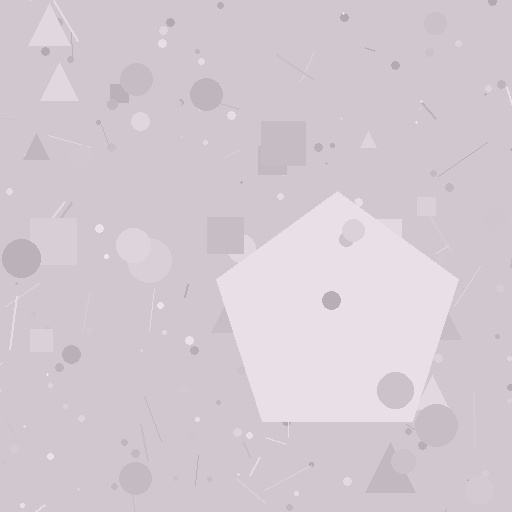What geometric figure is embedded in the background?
A pentagon is embedded in the background.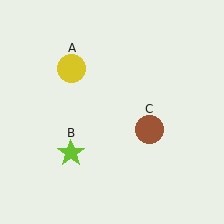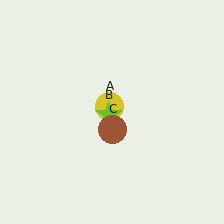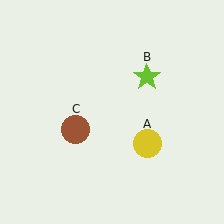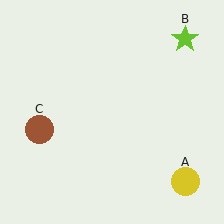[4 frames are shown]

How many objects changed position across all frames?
3 objects changed position: yellow circle (object A), lime star (object B), brown circle (object C).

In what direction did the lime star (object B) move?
The lime star (object B) moved up and to the right.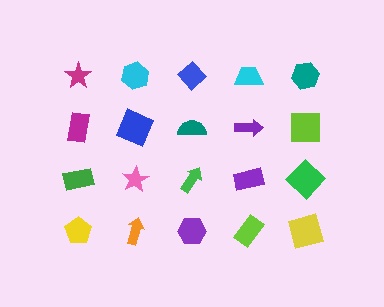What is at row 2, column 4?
A purple arrow.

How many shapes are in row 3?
5 shapes.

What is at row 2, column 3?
A teal semicircle.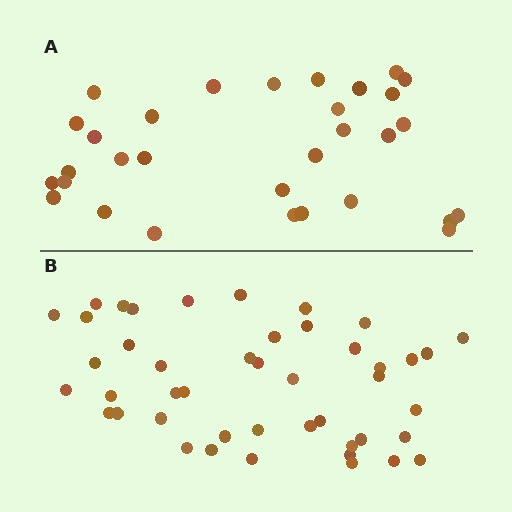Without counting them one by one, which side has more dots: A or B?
Region B (the bottom region) has more dots.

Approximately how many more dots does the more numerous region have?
Region B has approximately 15 more dots than region A.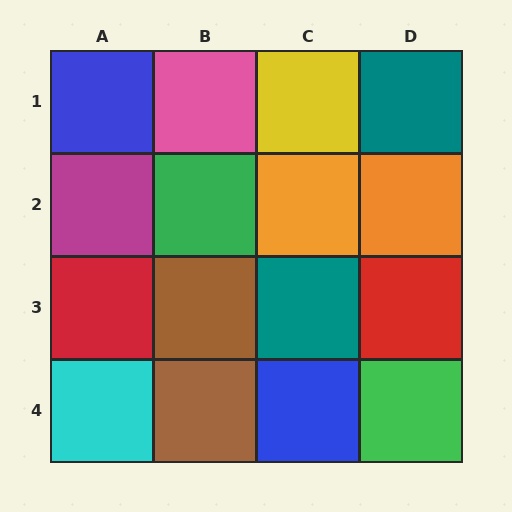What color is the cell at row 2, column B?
Green.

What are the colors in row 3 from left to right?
Red, brown, teal, red.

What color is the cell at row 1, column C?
Yellow.